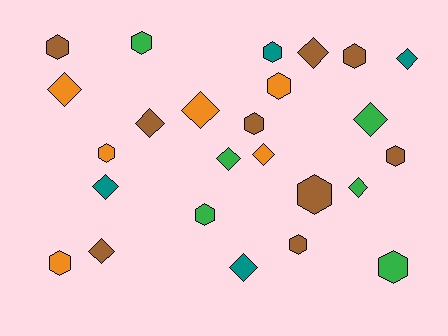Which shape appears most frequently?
Hexagon, with 13 objects.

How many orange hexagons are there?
There are 3 orange hexagons.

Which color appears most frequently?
Brown, with 9 objects.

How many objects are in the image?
There are 25 objects.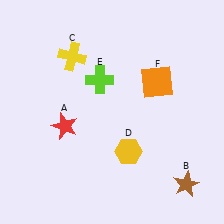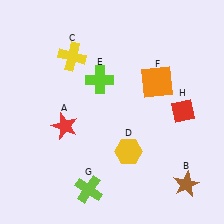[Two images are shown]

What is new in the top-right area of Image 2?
A red diamond (H) was added in the top-right area of Image 2.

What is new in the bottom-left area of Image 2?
A lime cross (G) was added in the bottom-left area of Image 2.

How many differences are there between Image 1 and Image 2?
There are 2 differences between the two images.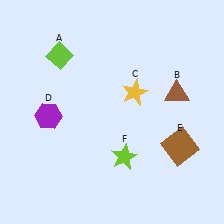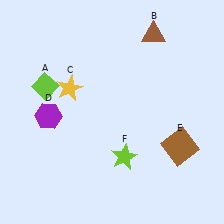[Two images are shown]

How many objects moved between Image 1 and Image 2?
3 objects moved between the two images.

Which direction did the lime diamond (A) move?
The lime diamond (A) moved down.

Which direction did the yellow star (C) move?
The yellow star (C) moved left.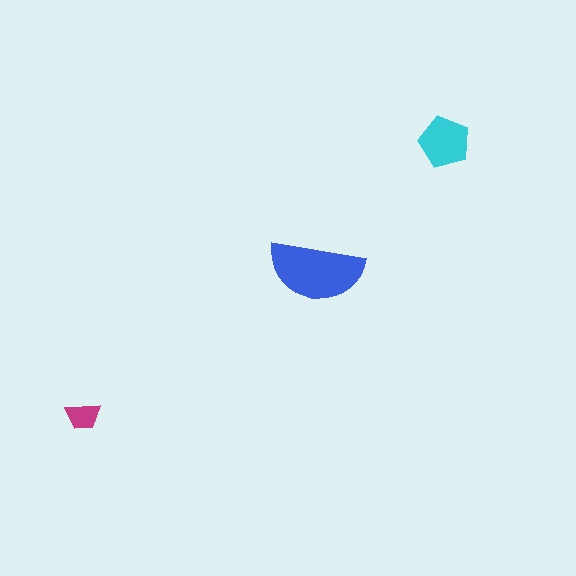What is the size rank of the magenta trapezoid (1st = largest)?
3rd.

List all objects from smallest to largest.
The magenta trapezoid, the cyan pentagon, the blue semicircle.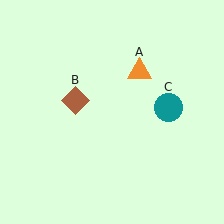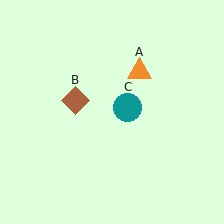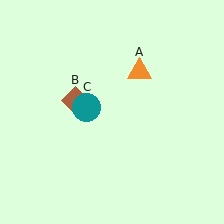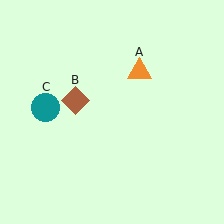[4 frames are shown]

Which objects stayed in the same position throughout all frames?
Orange triangle (object A) and brown diamond (object B) remained stationary.